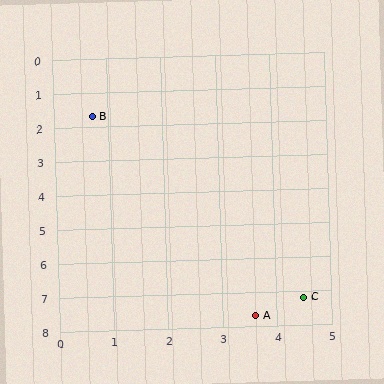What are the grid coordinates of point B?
Point B is at approximately (0.7, 1.7).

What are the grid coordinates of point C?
Point C is at approximately (4.5, 7.2).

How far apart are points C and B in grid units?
Points C and B are about 6.7 grid units apart.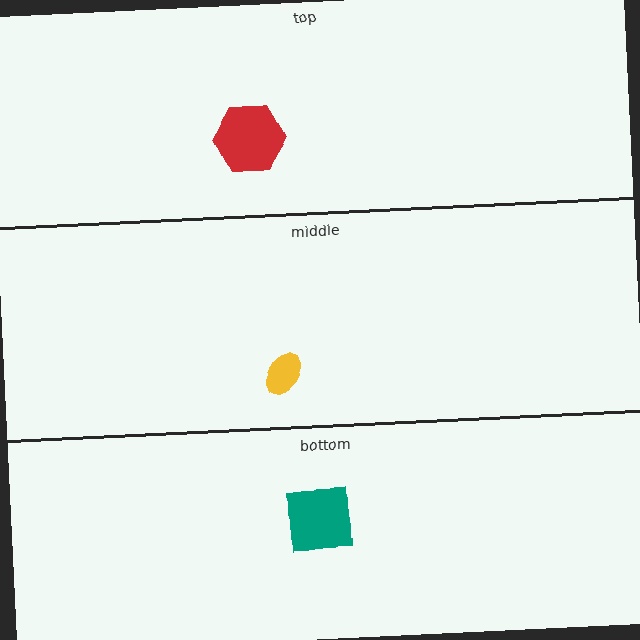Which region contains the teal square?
The bottom region.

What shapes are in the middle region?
The yellow ellipse.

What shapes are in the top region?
The red hexagon.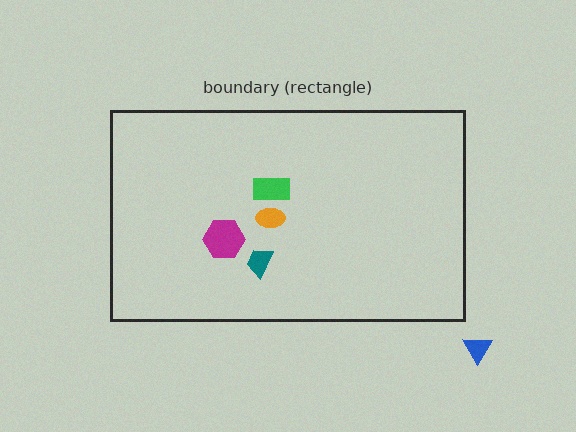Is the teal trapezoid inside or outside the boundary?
Inside.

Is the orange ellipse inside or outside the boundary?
Inside.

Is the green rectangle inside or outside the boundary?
Inside.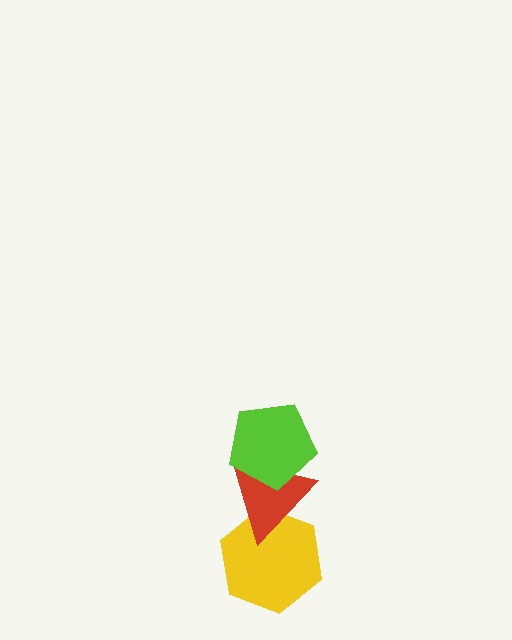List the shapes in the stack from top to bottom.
From top to bottom: the lime pentagon, the red triangle, the yellow hexagon.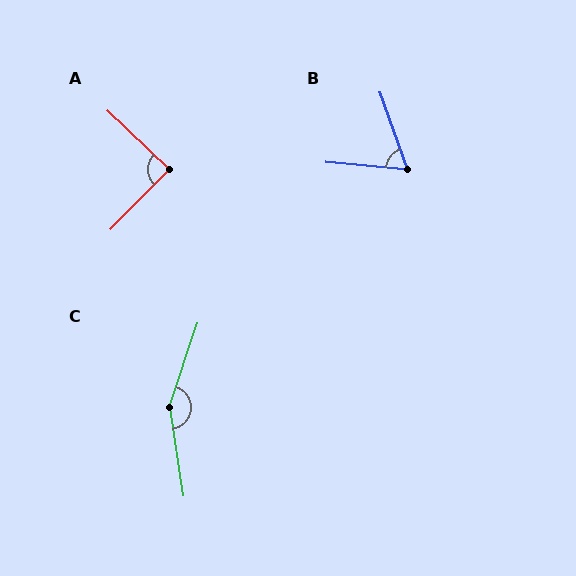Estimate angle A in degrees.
Approximately 89 degrees.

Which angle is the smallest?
B, at approximately 65 degrees.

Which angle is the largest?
C, at approximately 152 degrees.